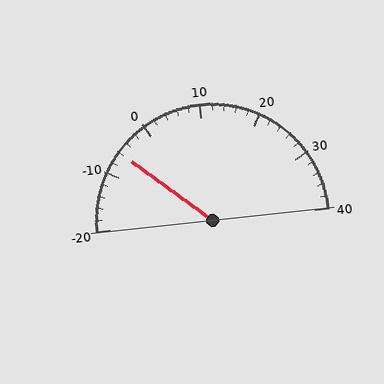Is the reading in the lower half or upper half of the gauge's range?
The reading is in the lower half of the range (-20 to 40).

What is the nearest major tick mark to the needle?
The nearest major tick mark is -10.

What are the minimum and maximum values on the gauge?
The gauge ranges from -20 to 40.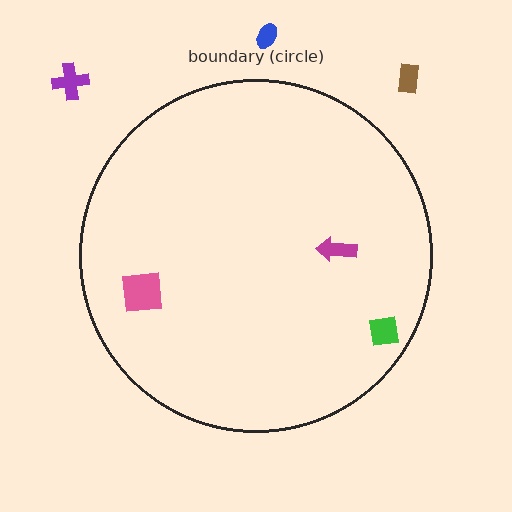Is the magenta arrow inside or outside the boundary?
Inside.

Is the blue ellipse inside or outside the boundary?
Outside.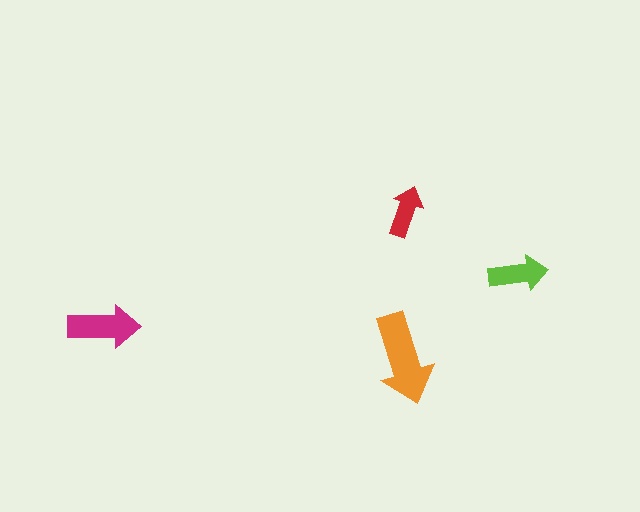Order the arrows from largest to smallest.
the orange one, the magenta one, the lime one, the red one.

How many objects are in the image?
There are 4 objects in the image.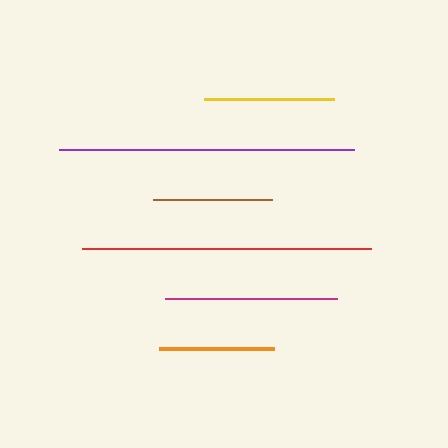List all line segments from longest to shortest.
From longest to shortest: purple, red, magenta, yellow, brown, orange.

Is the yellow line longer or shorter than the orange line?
The yellow line is longer than the orange line.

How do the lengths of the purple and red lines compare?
The purple and red lines are approximately the same length.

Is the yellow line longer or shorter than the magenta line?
The magenta line is longer than the yellow line.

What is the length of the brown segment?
The brown segment is approximately 119 pixels long.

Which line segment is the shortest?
The orange line is the shortest at approximately 115 pixels.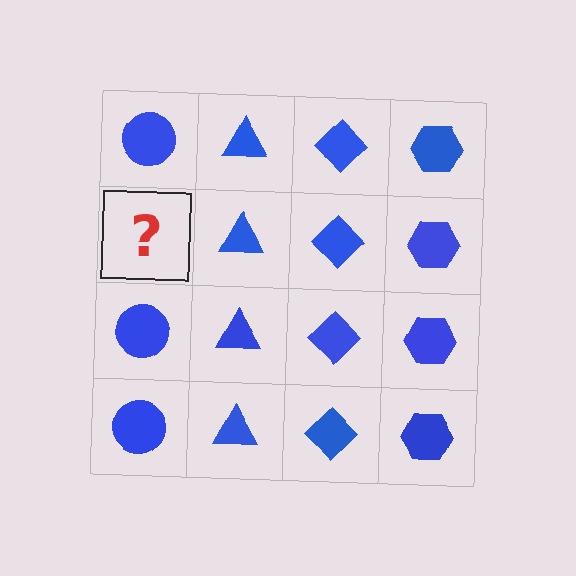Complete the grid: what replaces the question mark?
The question mark should be replaced with a blue circle.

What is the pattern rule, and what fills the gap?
The rule is that each column has a consistent shape. The gap should be filled with a blue circle.